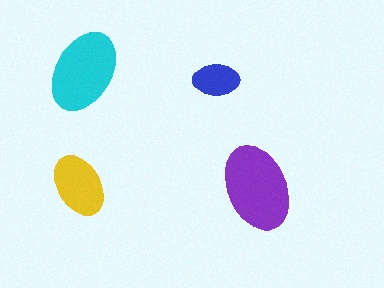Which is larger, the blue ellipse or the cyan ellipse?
The cyan one.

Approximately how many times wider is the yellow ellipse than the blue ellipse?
About 1.5 times wider.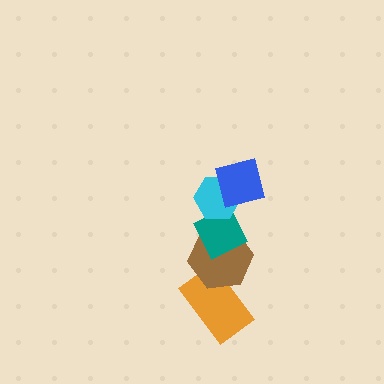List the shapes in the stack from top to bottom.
From top to bottom: the blue square, the cyan hexagon, the teal diamond, the brown hexagon, the orange rectangle.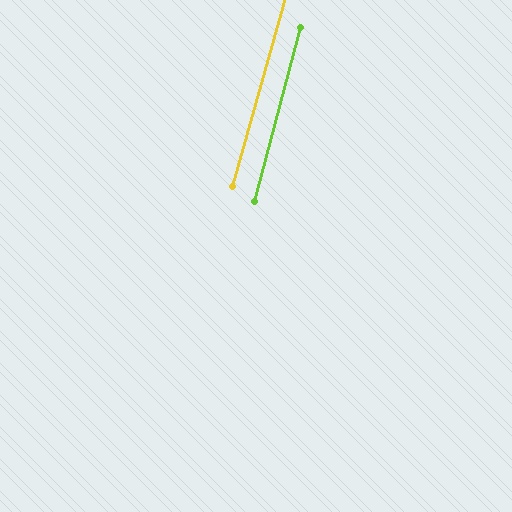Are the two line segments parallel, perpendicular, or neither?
Parallel — their directions differ by only 0.8°.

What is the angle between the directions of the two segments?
Approximately 1 degree.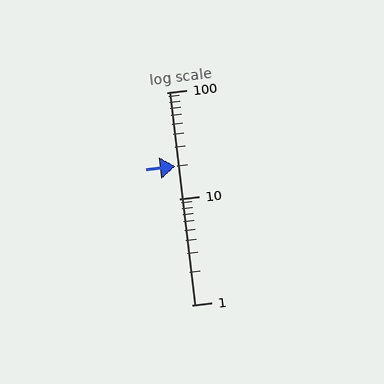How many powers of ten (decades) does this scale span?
The scale spans 2 decades, from 1 to 100.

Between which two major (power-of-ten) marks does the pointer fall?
The pointer is between 10 and 100.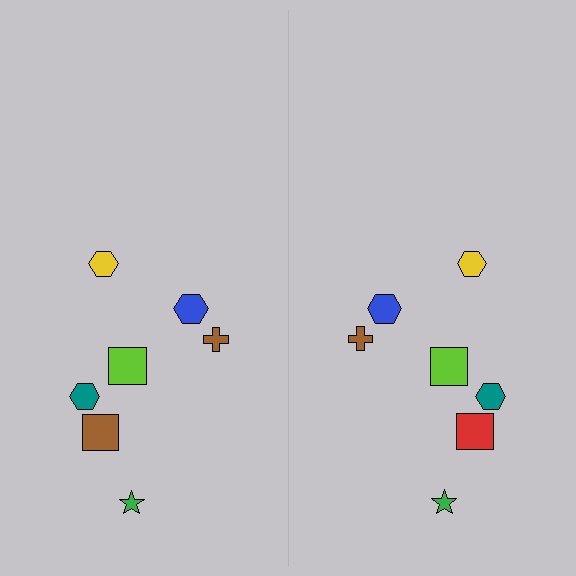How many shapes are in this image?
There are 14 shapes in this image.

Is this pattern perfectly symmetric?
No, the pattern is not perfectly symmetric. The red square on the right side breaks the symmetry — its mirror counterpart is brown.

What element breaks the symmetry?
The red square on the right side breaks the symmetry — its mirror counterpart is brown.